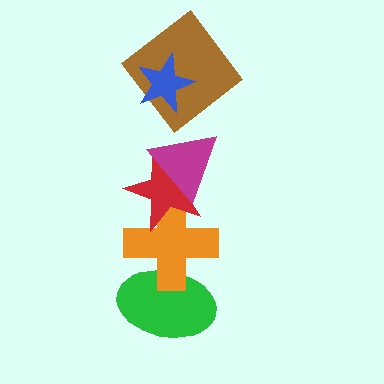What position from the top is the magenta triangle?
The magenta triangle is 3rd from the top.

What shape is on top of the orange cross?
The red star is on top of the orange cross.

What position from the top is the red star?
The red star is 4th from the top.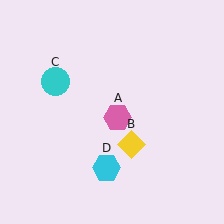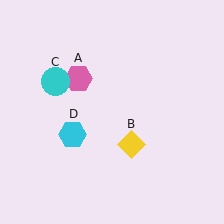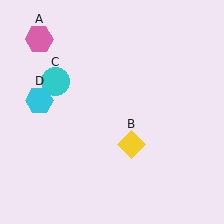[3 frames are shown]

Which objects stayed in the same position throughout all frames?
Yellow diamond (object B) and cyan circle (object C) remained stationary.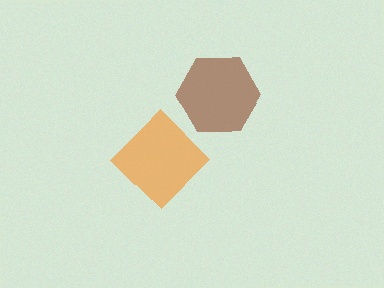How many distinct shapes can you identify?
There are 2 distinct shapes: an orange diamond, a brown hexagon.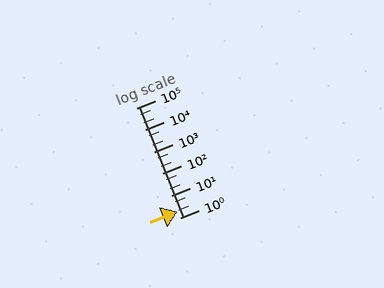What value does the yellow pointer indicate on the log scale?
The pointer indicates approximately 1.9.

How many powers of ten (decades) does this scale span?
The scale spans 5 decades, from 1 to 100000.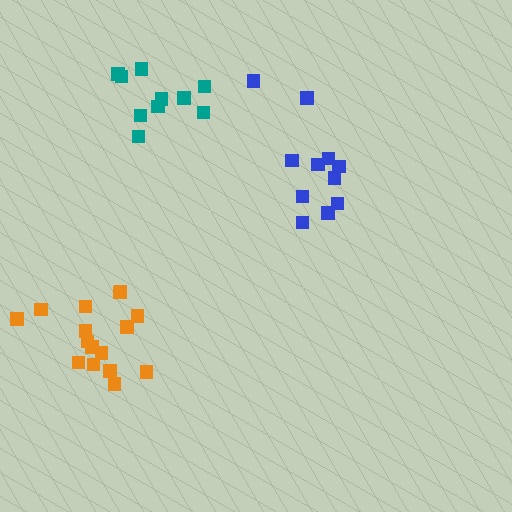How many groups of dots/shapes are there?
There are 3 groups.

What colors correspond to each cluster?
The clusters are colored: orange, blue, teal.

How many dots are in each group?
Group 1: 16 dots, Group 2: 11 dots, Group 3: 10 dots (37 total).